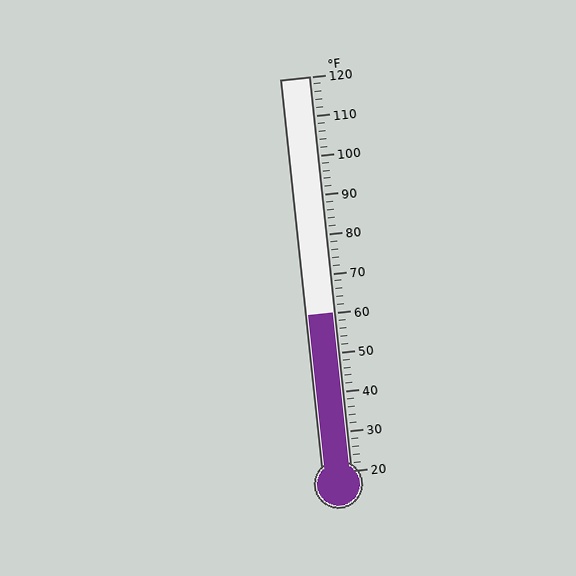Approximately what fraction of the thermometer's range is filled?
The thermometer is filled to approximately 40% of its range.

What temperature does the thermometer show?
The thermometer shows approximately 60°F.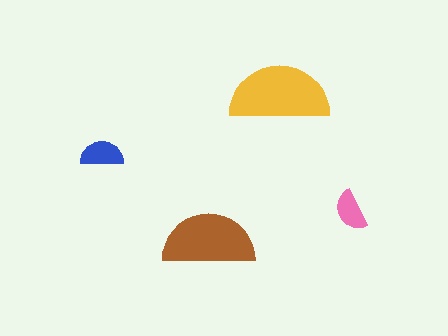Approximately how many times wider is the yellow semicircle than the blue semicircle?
About 2.5 times wider.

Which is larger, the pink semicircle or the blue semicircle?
The blue one.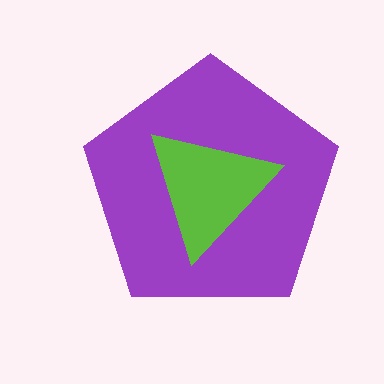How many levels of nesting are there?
2.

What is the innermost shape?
The lime triangle.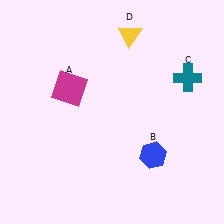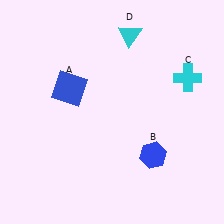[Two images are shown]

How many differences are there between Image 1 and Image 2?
There are 3 differences between the two images.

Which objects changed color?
A changed from magenta to blue. C changed from teal to cyan. D changed from yellow to cyan.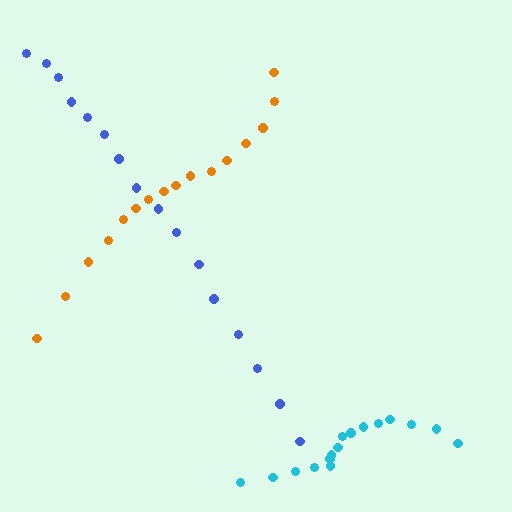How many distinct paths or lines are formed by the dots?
There are 3 distinct paths.